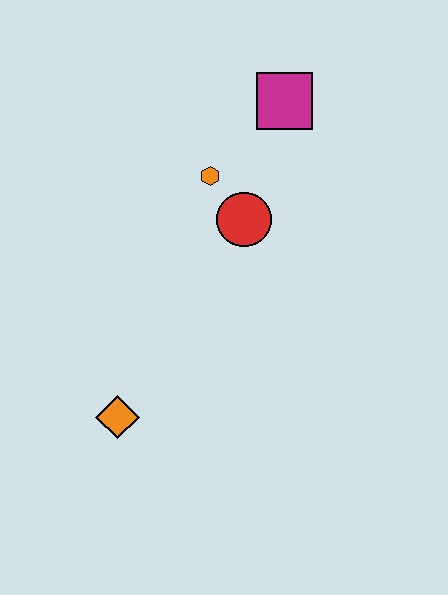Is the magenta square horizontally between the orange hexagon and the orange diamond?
No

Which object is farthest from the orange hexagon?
The orange diamond is farthest from the orange hexagon.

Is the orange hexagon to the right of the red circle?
No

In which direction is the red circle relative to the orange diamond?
The red circle is above the orange diamond.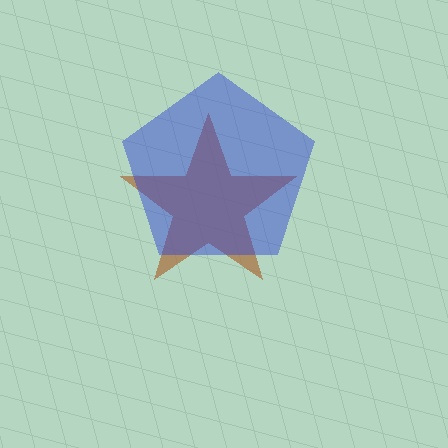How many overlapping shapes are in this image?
There are 2 overlapping shapes in the image.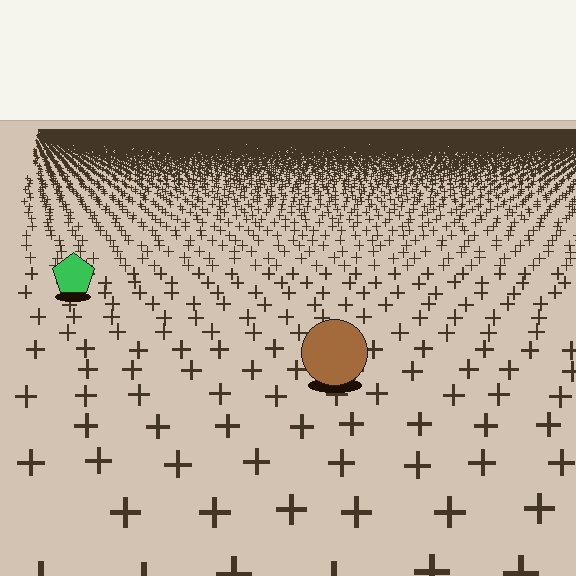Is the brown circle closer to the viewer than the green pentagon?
Yes. The brown circle is closer — you can tell from the texture gradient: the ground texture is coarser near it.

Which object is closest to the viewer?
The brown circle is closest. The texture marks near it are larger and more spread out.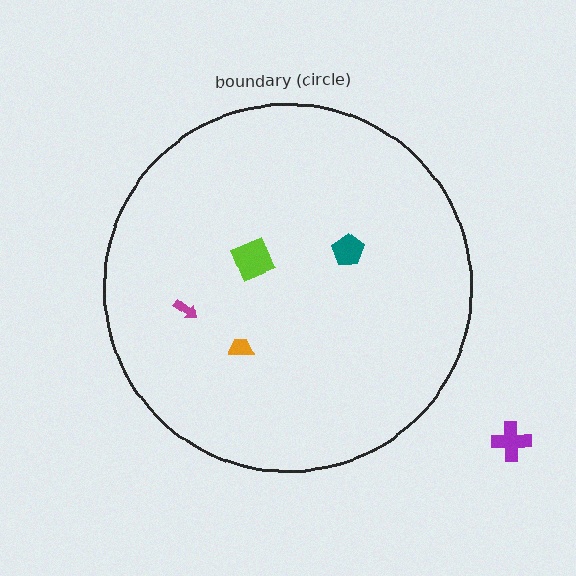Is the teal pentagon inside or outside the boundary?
Inside.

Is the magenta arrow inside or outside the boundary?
Inside.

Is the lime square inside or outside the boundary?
Inside.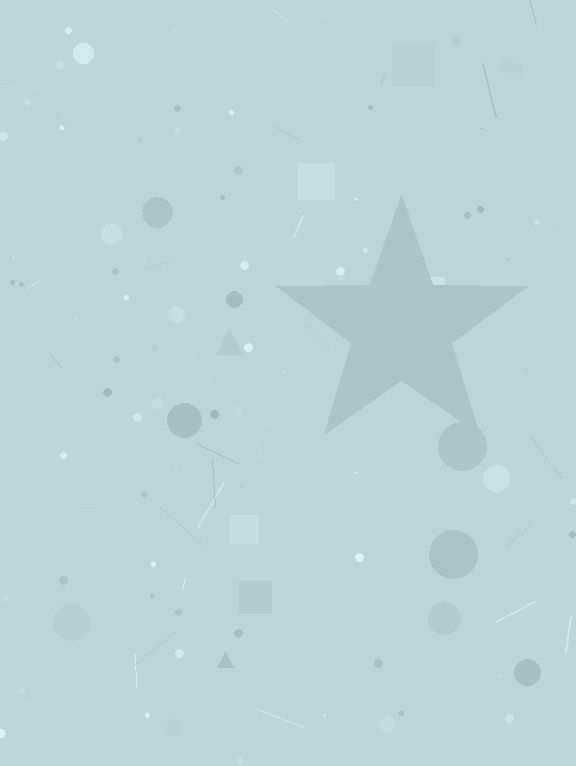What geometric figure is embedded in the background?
A star is embedded in the background.